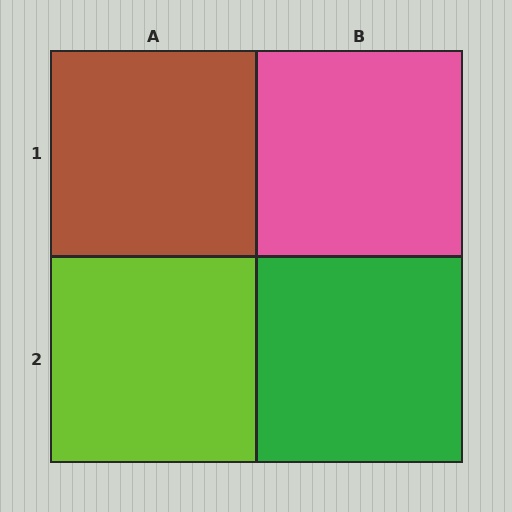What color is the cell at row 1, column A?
Brown.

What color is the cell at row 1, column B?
Pink.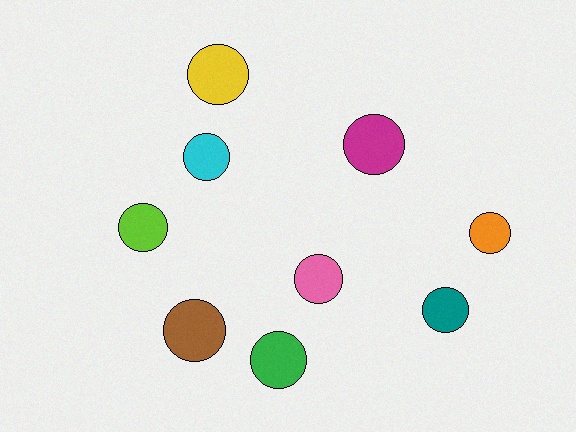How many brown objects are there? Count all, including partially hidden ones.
There is 1 brown object.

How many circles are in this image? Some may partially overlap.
There are 9 circles.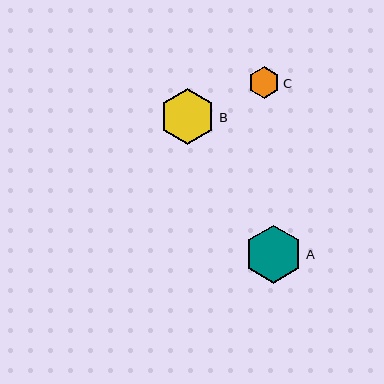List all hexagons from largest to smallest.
From largest to smallest: A, B, C.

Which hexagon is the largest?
Hexagon A is the largest with a size of approximately 58 pixels.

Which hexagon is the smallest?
Hexagon C is the smallest with a size of approximately 31 pixels.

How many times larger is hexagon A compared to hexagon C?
Hexagon A is approximately 1.8 times the size of hexagon C.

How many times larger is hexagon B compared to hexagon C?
Hexagon B is approximately 1.8 times the size of hexagon C.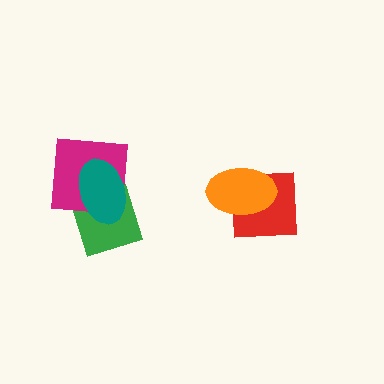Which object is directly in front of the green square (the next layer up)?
The magenta square is directly in front of the green square.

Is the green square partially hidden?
Yes, it is partially covered by another shape.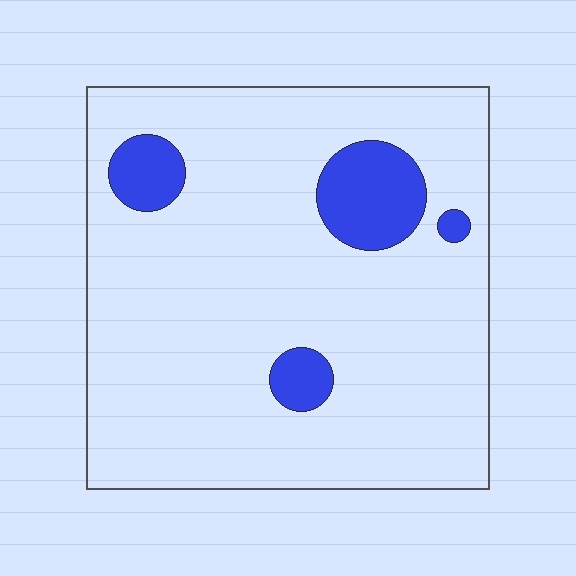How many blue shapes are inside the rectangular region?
4.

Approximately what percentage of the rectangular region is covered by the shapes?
Approximately 10%.